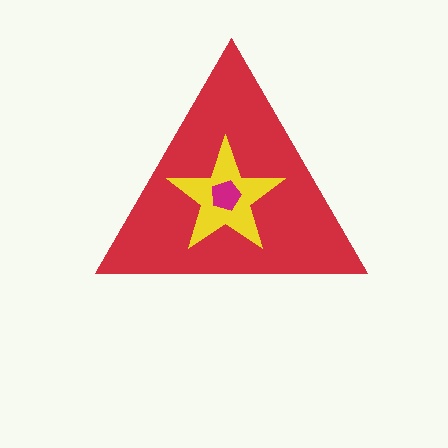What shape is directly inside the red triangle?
The yellow star.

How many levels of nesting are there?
3.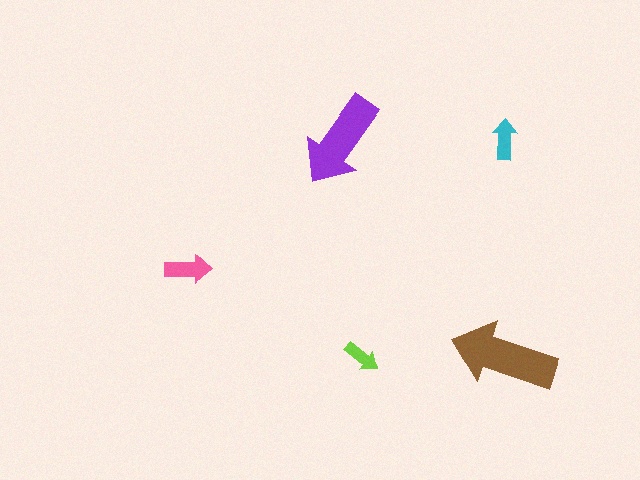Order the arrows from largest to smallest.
the brown one, the purple one, the pink one, the cyan one, the lime one.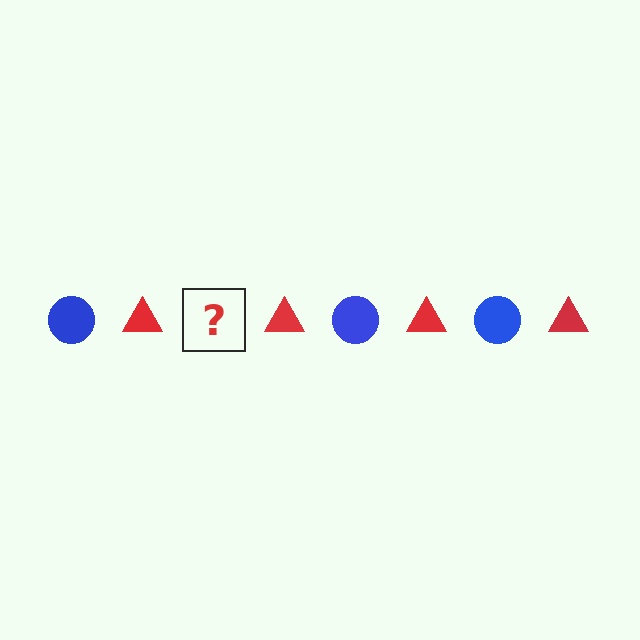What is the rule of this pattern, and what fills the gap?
The rule is that the pattern alternates between blue circle and red triangle. The gap should be filled with a blue circle.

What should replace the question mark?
The question mark should be replaced with a blue circle.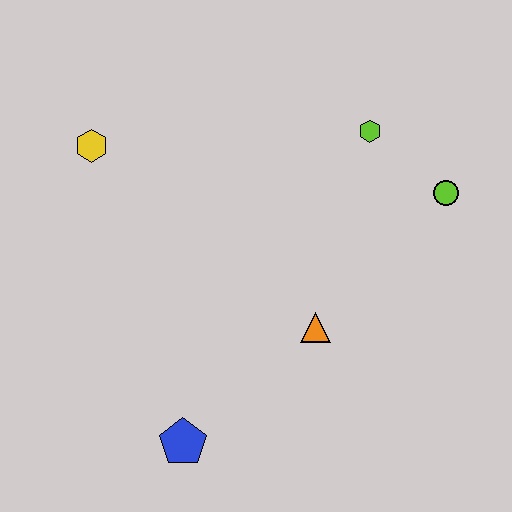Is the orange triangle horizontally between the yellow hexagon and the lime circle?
Yes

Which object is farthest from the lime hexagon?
The blue pentagon is farthest from the lime hexagon.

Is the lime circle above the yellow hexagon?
No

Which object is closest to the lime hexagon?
The lime circle is closest to the lime hexagon.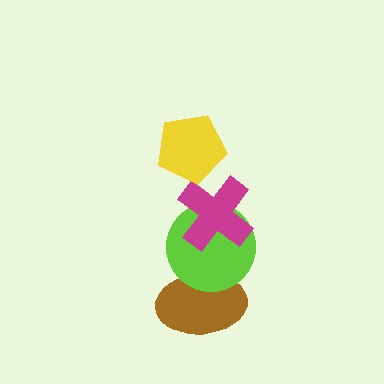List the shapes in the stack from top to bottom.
From top to bottom: the yellow pentagon, the magenta cross, the lime circle, the brown ellipse.